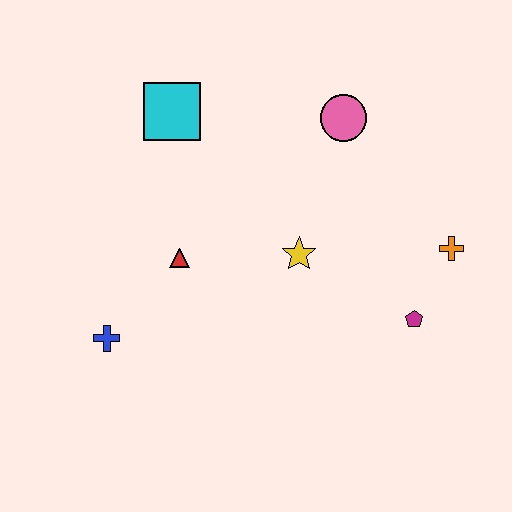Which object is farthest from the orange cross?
The blue cross is farthest from the orange cross.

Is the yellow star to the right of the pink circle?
No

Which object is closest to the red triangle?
The blue cross is closest to the red triangle.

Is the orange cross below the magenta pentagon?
No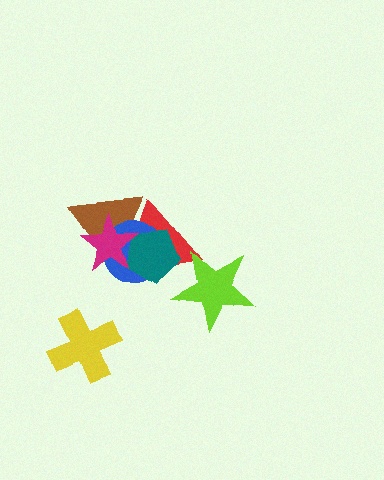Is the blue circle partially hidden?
Yes, it is partially covered by another shape.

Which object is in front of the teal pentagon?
The magenta star is in front of the teal pentagon.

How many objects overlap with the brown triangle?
4 objects overlap with the brown triangle.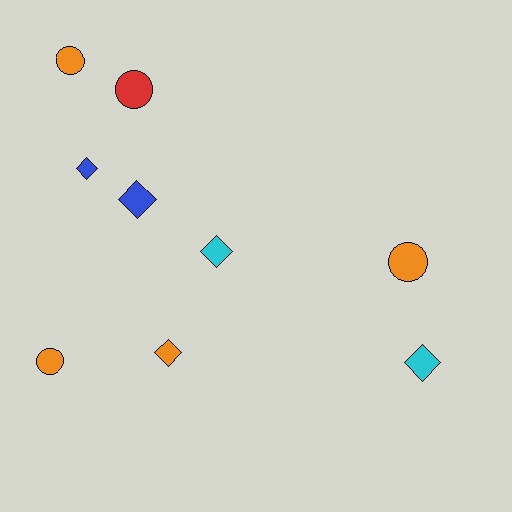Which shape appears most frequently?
Diamond, with 5 objects.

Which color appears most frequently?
Orange, with 4 objects.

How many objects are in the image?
There are 9 objects.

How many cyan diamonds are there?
There are 2 cyan diamonds.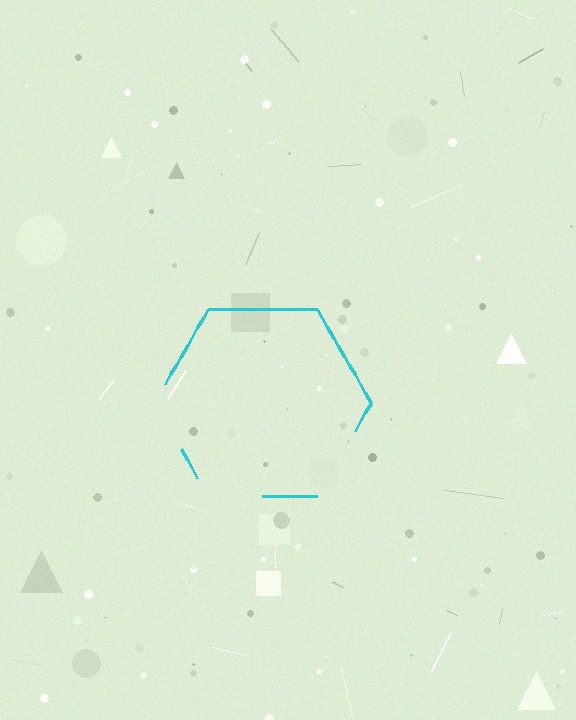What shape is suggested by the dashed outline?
The dashed outline suggests a hexagon.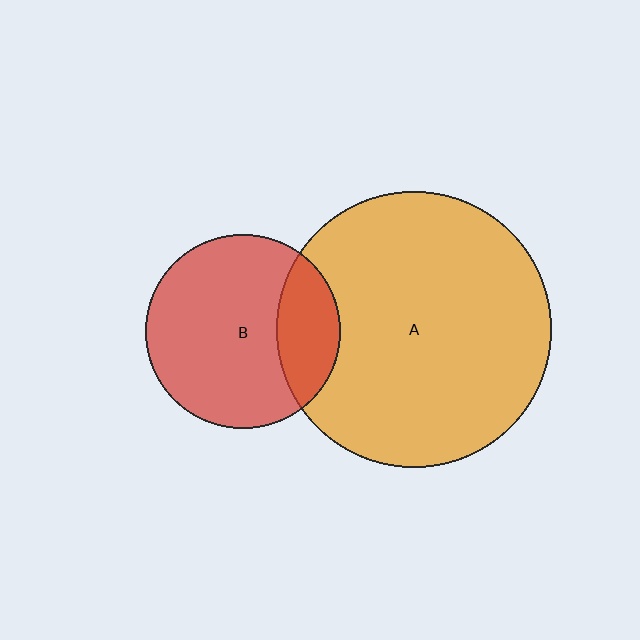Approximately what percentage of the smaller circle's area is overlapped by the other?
Approximately 25%.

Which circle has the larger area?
Circle A (orange).